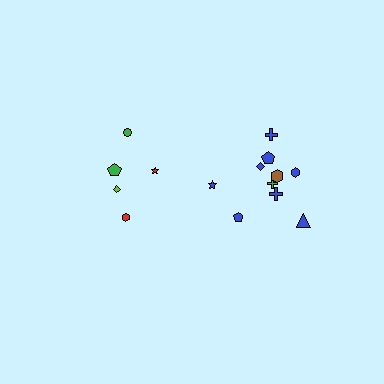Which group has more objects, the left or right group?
The right group.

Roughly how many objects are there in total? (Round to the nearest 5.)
Roughly 15 objects in total.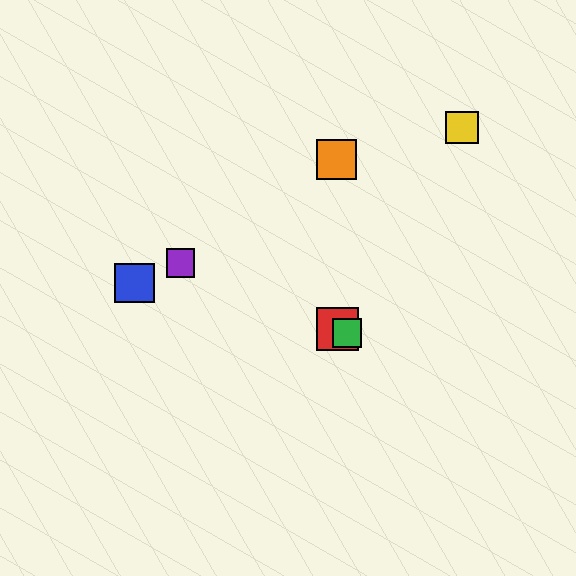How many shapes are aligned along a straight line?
3 shapes (the red square, the green square, the purple square) are aligned along a straight line.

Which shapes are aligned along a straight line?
The red square, the green square, the purple square are aligned along a straight line.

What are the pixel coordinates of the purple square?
The purple square is at (180, 263).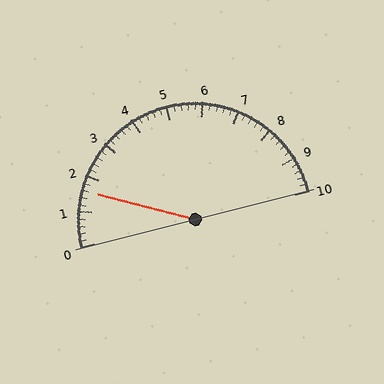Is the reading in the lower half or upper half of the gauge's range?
The reading is in the lower half of the range (0 to 10).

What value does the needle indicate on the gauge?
The needle indicates approximately 1.6.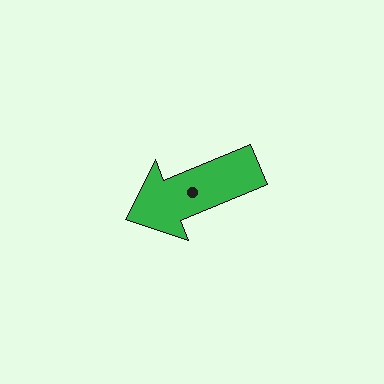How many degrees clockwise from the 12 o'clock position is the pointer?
Approximately 248 degrees.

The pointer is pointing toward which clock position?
Roughly 8 o'clock.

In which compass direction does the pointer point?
West.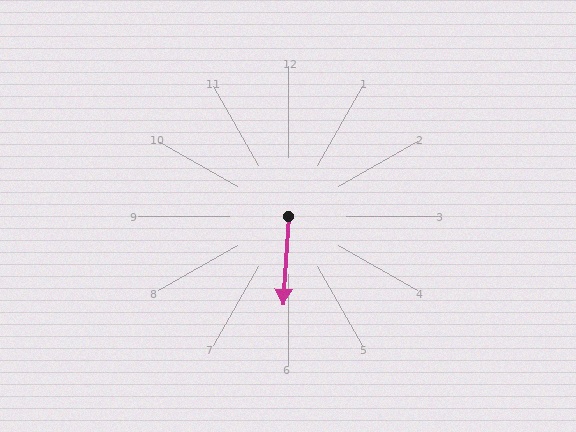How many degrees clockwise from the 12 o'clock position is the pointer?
Approximately 184 degrees.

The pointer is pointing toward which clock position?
Roughly 6 o'clock.